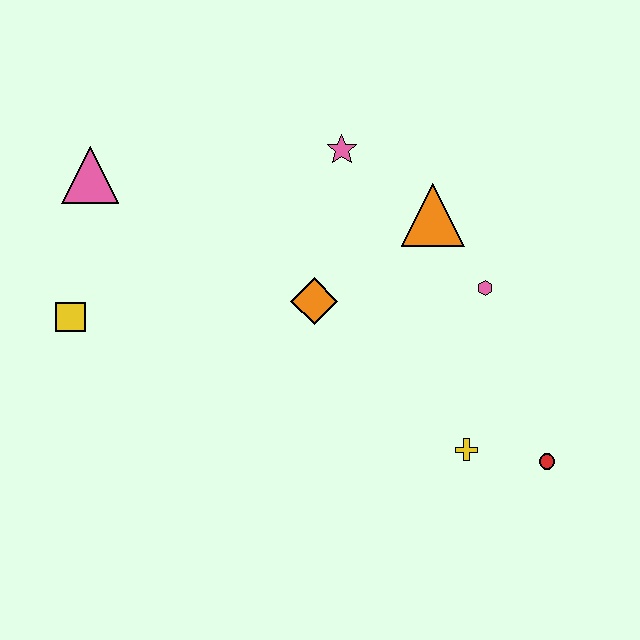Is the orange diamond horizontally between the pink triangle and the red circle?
Yes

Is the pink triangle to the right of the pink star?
No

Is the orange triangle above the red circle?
Yes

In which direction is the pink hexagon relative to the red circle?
The pink hexagon is above the red circle.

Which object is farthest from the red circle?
The pink triangle is farthest from the red circle.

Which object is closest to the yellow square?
The pink triangle is closest to the yellow square.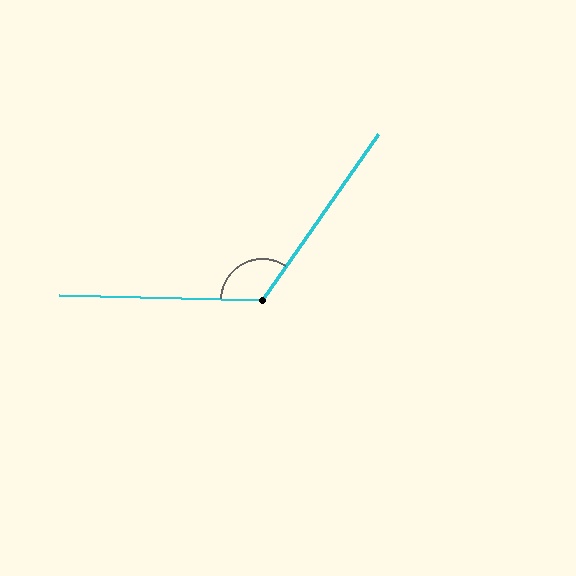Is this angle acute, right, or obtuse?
It is obtuse.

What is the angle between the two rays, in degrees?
Approximately 123 degrees.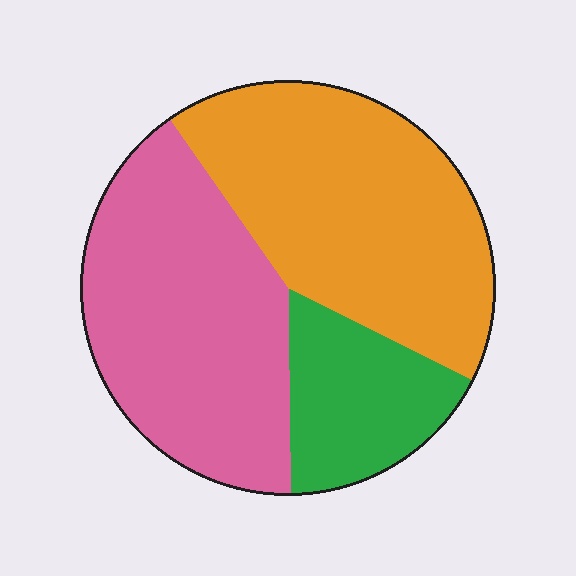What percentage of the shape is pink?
Pink covers about 40% of the shape.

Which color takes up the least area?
Green, at roughly 15%.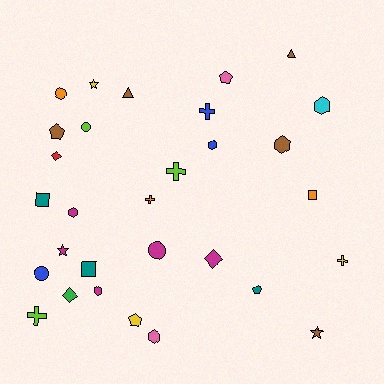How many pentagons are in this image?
There are 4 pentagons.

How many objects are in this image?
There are 30 objects.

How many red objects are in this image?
There is 1 red object.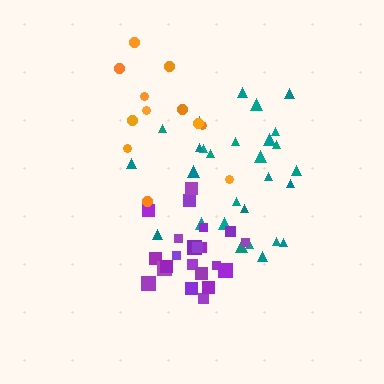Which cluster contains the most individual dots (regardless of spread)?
Teal (28).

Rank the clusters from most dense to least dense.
purple, teal, orange.